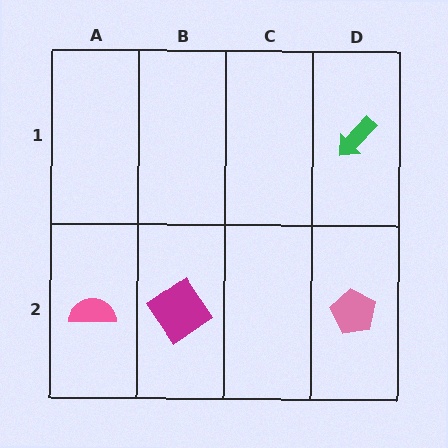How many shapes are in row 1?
1 shape.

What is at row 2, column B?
A magenta diamond.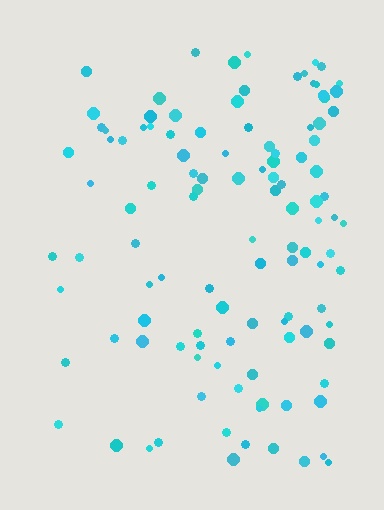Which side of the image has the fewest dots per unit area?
The left.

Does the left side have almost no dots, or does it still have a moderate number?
Still a moderate number, just noticeably fewer than the right.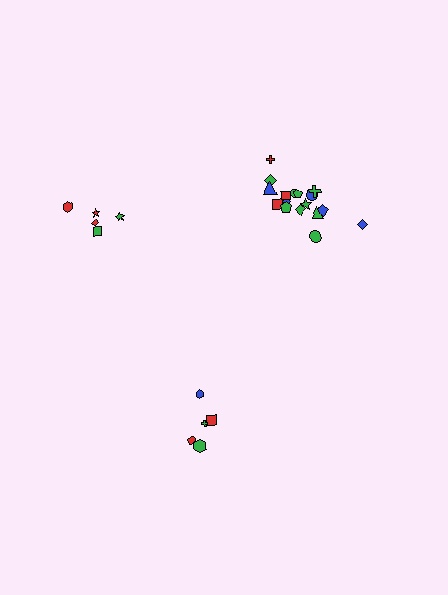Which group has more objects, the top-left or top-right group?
The top-right group.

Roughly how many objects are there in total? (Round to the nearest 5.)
Roughly 30 objects in total.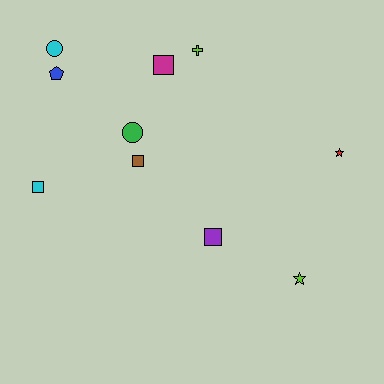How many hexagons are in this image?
There are no hexagons.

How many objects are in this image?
There are 10 objects.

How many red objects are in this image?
There is 1 red object.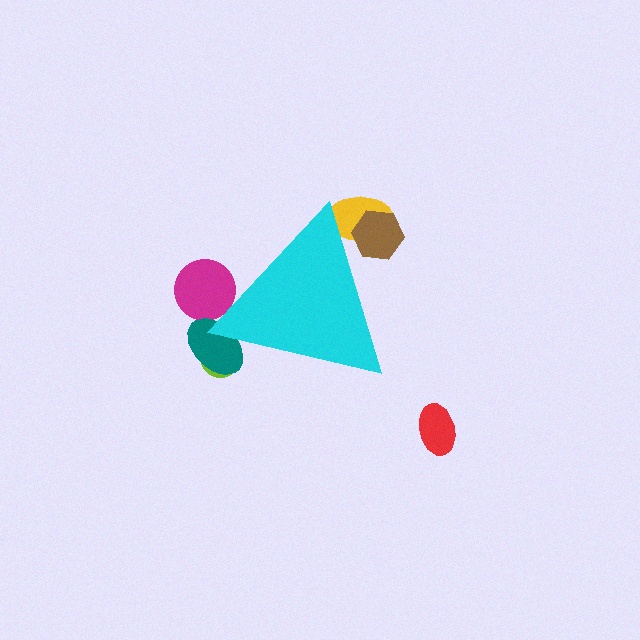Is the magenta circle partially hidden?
Yes, the magenta circle is partially hidden behind the cyan triangle.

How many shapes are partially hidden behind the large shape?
5 shapes are partially hidden.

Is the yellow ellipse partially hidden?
Yes, the yellow ellipse is partially hidden behind the cyan triangle.